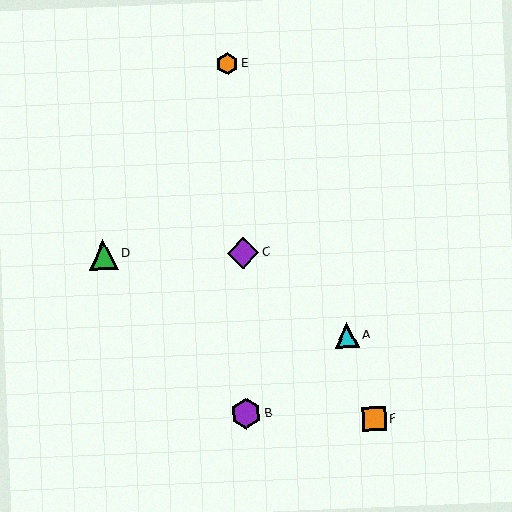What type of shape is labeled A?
Shape A is a cyan triangle.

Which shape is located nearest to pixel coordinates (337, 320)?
The cyan triangle (labeled A) at (347, 335) is nearest to that location.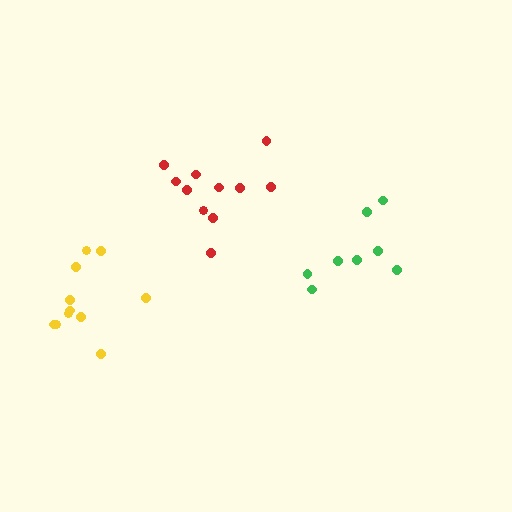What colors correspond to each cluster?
The clusters are colored: red, green, yellow.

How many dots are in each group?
Group 1: 11 dots, Group 2: 8 dots, Group 3: 11 dots (30 total).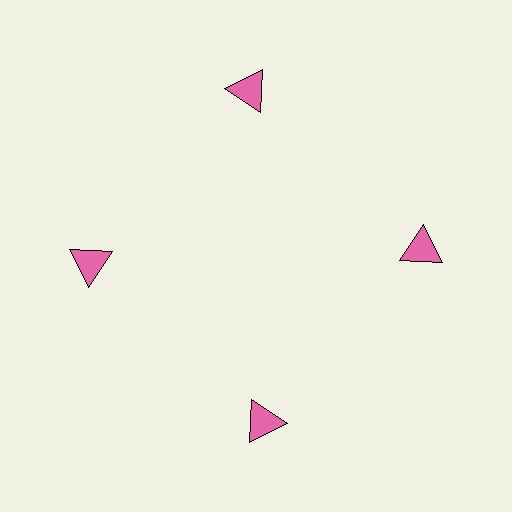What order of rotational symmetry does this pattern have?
This pattern has 4-fold rotational symmetry.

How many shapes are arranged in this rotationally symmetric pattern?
There are 4 shapes, arranged in 4 groups of 1.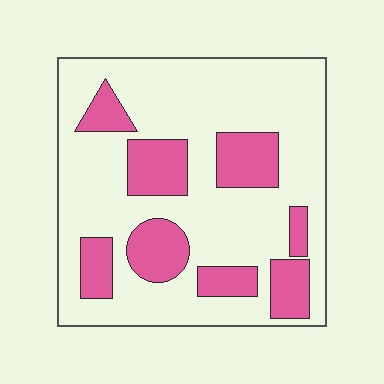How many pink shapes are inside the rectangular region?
8.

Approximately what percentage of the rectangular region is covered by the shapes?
Approximately 25%.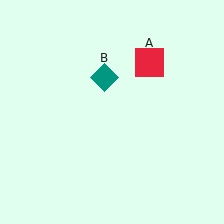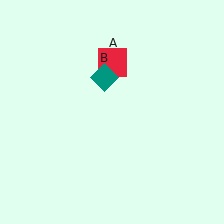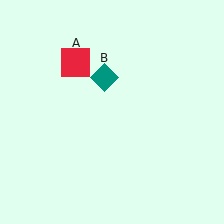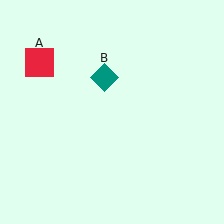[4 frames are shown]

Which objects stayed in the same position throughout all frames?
Teal diamond (object B) remained stationary.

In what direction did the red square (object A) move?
The red square (object A) moved left.